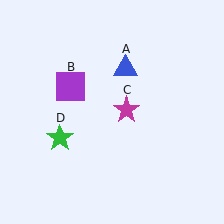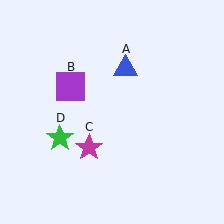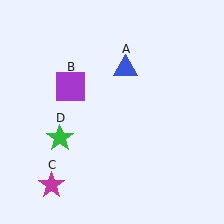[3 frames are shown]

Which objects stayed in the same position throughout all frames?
Blue triangle (object A) and purple square (object B) and green star (object D) remained stationary.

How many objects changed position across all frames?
1 object changed position: magenta star (object C).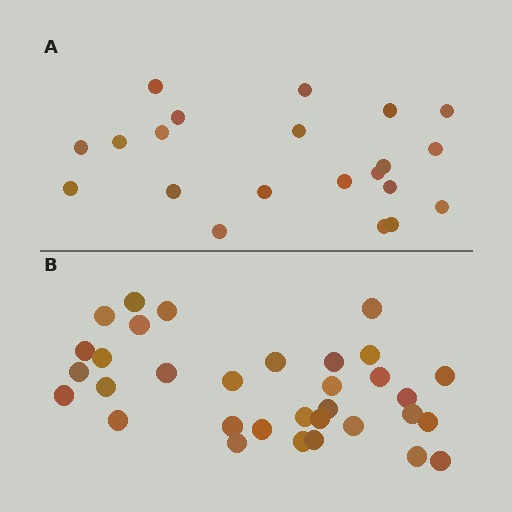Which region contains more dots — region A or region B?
Region B (the bottom region) has more dots.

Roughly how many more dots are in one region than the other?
Region B has roughly 12 or so more dots than region A.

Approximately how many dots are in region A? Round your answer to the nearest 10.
About 20 dots. (The exact count is 21, which rounds to 20.)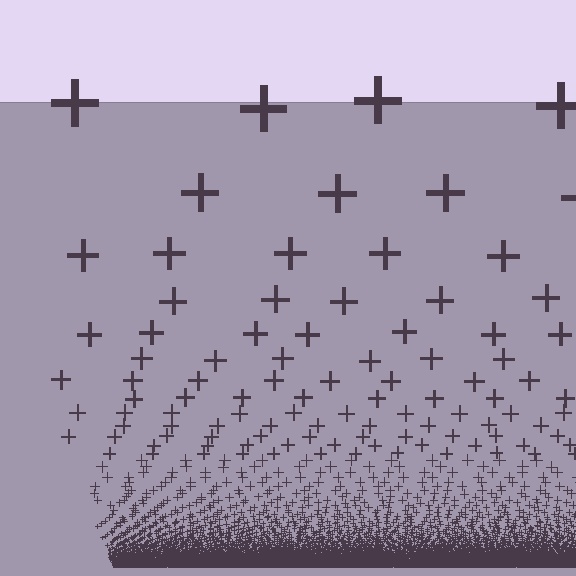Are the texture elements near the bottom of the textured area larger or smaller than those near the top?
Smaller. The gradient is inverted — elements near the bottom are smaller and denser.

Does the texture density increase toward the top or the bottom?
Density increases toward the bottom.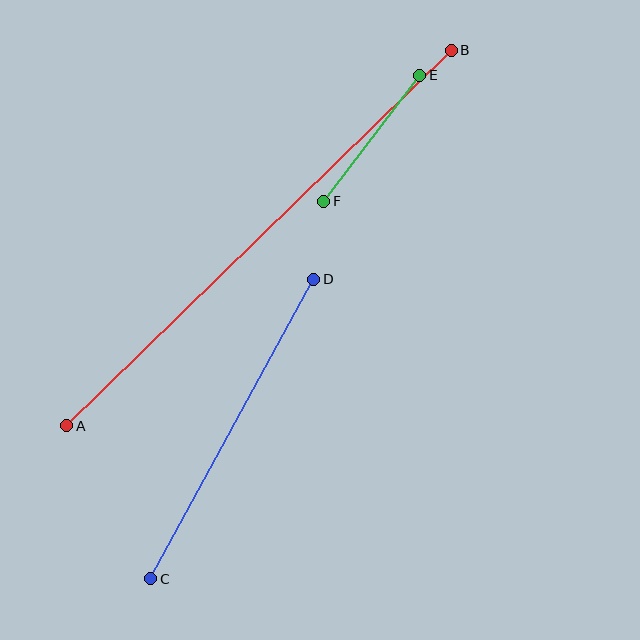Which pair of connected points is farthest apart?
Points A and B are farthest apart.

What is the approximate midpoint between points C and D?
The midpoint is at approximately (232, 429) pixels.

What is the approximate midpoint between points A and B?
The midpoint is at approximately (259, 238) pixels.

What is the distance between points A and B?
The distance is approximately 537 pixels.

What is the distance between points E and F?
The distance is approximately 158 pixels.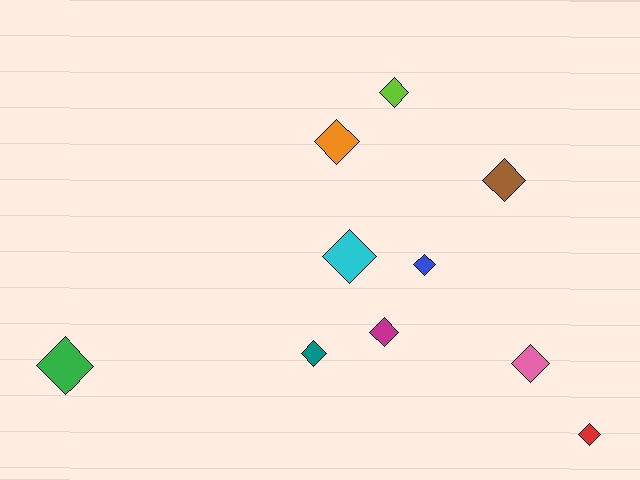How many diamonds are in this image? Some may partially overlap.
There are 10 diamonds.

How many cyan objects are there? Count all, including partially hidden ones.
There is 1 cyan object.